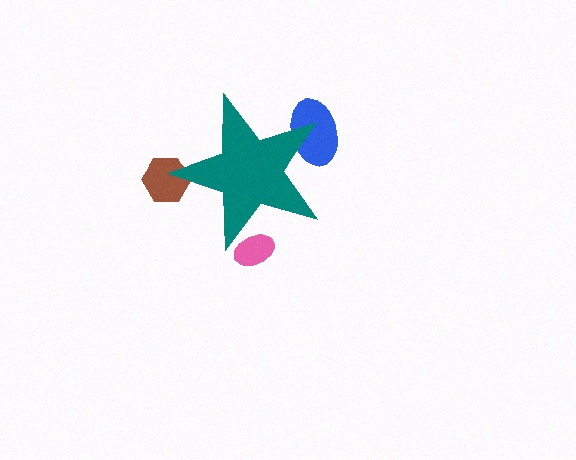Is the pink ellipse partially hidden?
Yes, the pink ellipse is partially hidden behind the teal star.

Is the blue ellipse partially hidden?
Yes, the blue ellipse is partially hidden behind the teal star.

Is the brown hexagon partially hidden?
Yes, the brown hexagon is partially hidden behind the teal star.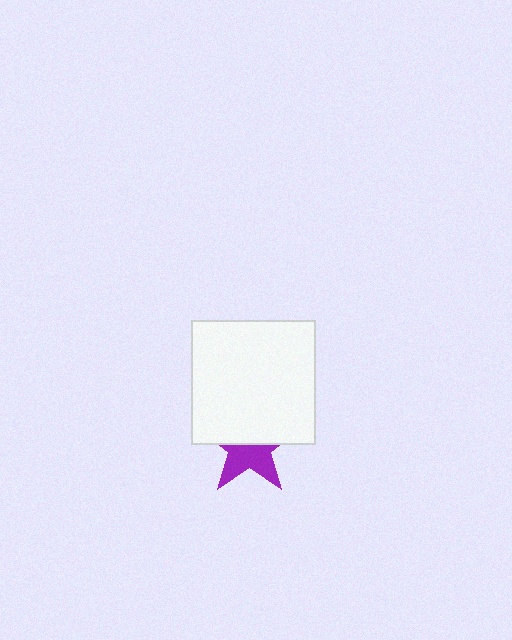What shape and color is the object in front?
The object in front is a white square.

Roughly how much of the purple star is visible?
About half of it is visible (roughly 46%).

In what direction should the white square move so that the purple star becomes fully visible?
The white square should move up. That is the shortest direction to clear the overlap and leave the purple star fully visible.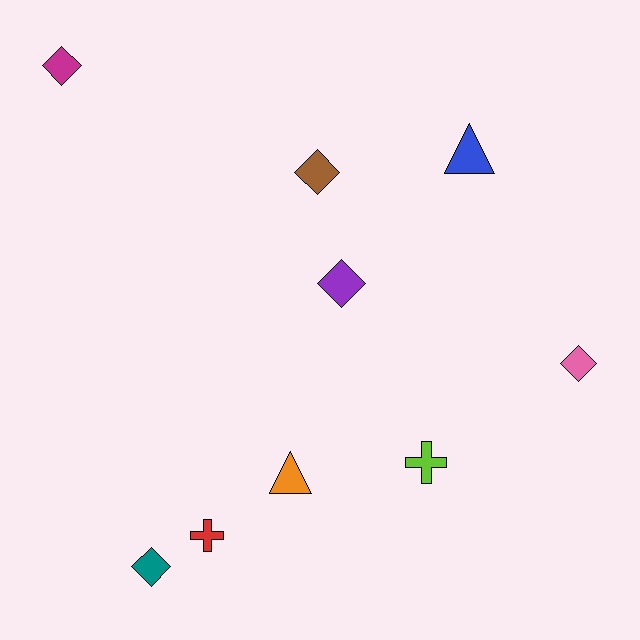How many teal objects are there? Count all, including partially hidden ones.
There is 1 teal object.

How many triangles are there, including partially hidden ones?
There are 2 triangles.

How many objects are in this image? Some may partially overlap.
There are 9 objects.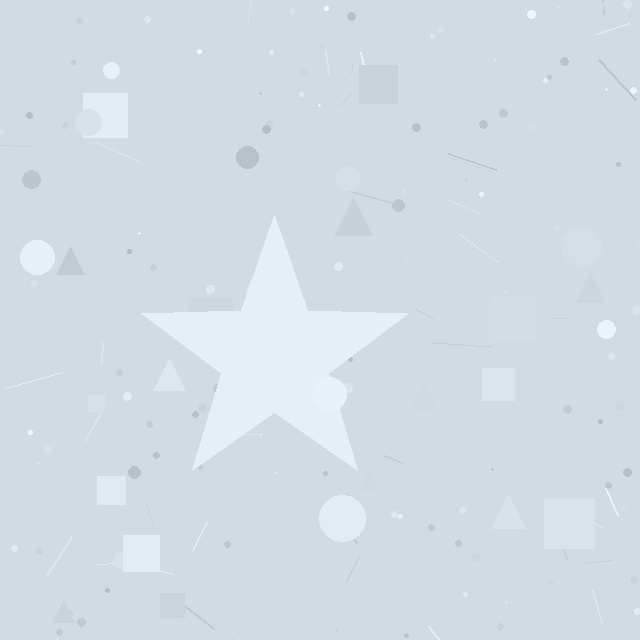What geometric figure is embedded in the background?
A star is embedded in the background.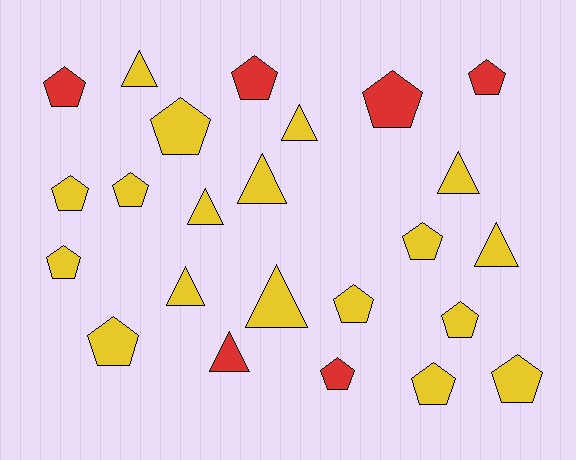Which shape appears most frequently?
Pentagon, with 15 objects.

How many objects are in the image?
There are 24 objects.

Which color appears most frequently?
Yellow, with 18 objects.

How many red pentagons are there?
There are 5 red pentagons.